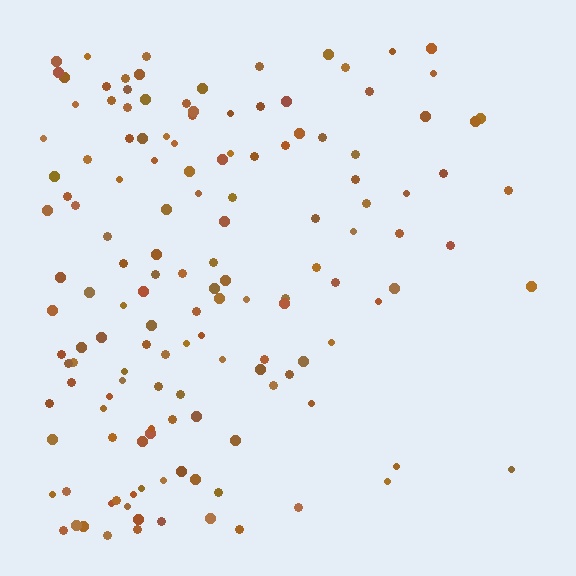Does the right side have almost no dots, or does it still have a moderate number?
Still a moderate number, just noticeably fewer than the left.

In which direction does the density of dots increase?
From right to left, with the left side densest.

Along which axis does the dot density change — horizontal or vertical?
Horizontal.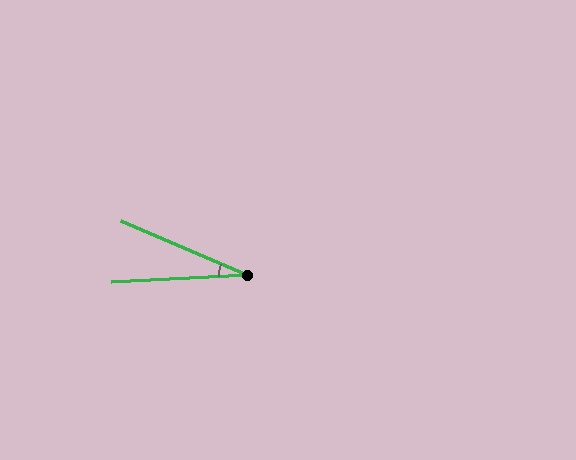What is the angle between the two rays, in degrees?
Approximately 26 degrees.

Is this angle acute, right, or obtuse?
It is acute.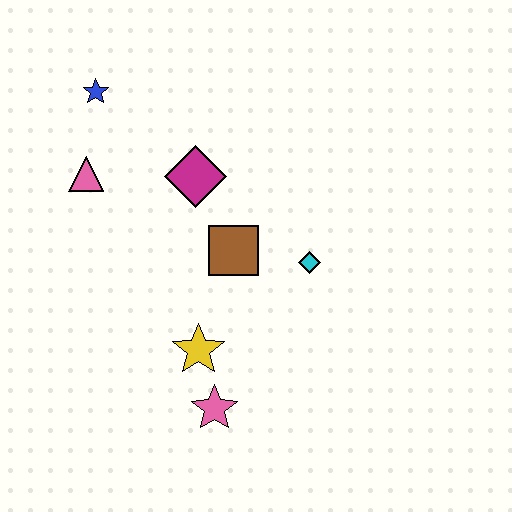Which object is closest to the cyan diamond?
The brown square is closest to the cyan diamond.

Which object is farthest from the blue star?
The pink star is farthest from the blue star.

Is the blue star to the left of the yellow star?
Yes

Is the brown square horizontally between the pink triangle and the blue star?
No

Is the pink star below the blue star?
Yes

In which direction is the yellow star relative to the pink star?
The yellow star is above the pink star.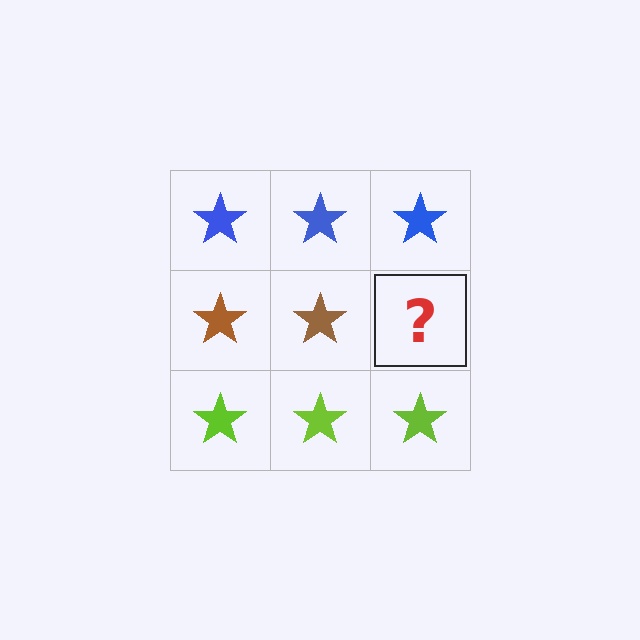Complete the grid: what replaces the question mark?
The question mark should be replaced with a brown star.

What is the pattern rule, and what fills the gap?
The rule is that each row has a consistent color. The gap should be filled with a brown star.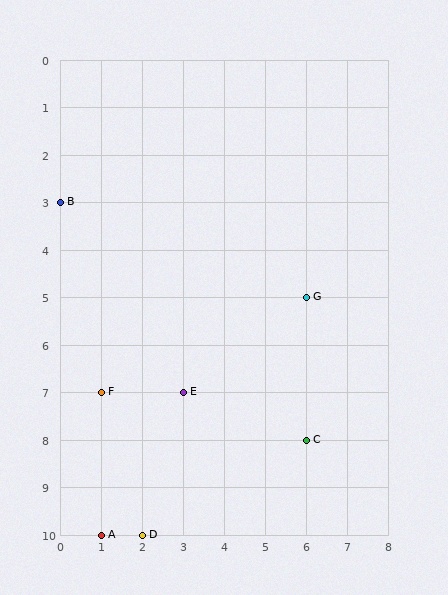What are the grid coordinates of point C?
Point C is at grid coordinates (6, 8).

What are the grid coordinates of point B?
Point B is at grid coordinates (0, 3).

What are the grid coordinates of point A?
Point A is at grid coordinates (1, 10).